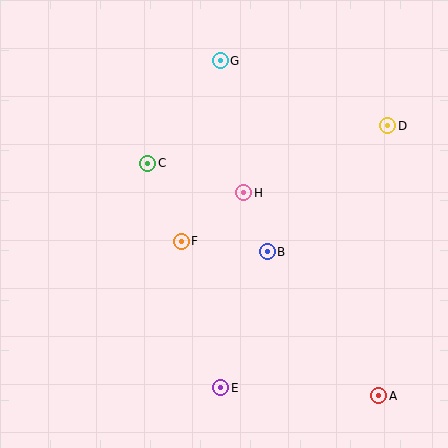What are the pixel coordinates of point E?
Point E is at (221, 388).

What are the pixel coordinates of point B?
Point B is at (267, 252).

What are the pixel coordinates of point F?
Point F is at (181, 241).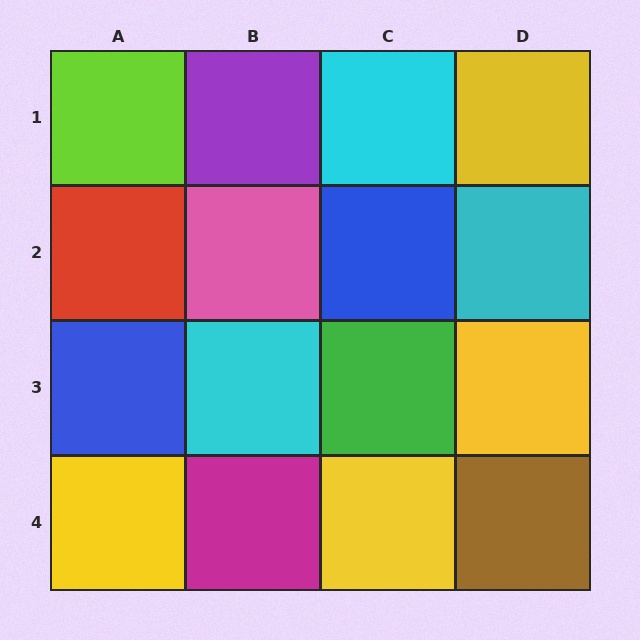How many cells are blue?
2 cells are blue.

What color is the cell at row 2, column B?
Pink.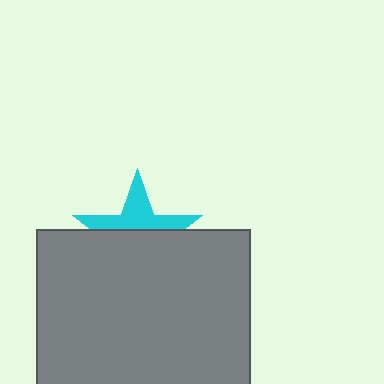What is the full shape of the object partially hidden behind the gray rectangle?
The partially hidden object is a cyan star.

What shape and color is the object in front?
The object in front is a gray rectangle.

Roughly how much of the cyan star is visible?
A small part of it is visible (roughly 43%).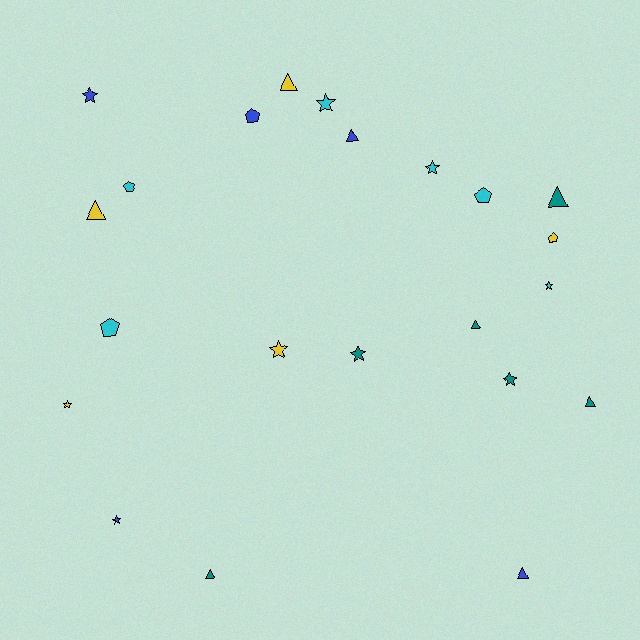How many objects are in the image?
There are 22 objects.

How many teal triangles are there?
There are 4 teal triangles.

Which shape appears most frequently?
Star, with 9 objects.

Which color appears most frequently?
Teal, with 6 objects.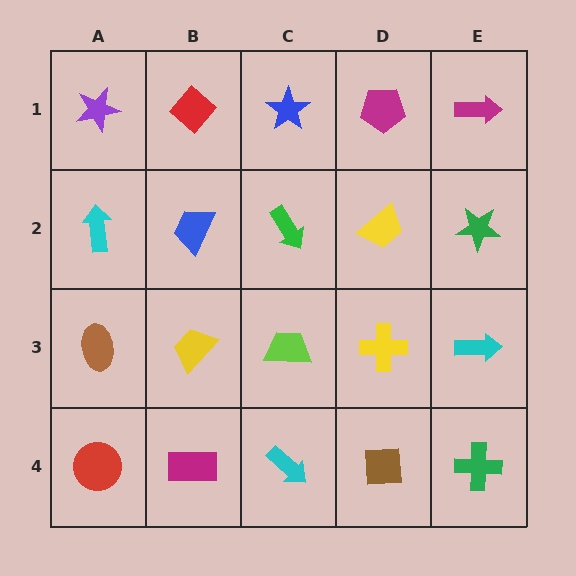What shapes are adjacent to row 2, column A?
A purple star (row 1, column A), a brown ellipse (row 3, column A), a blue trapezoid (row 2, column B).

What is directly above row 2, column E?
A magenta arrow.